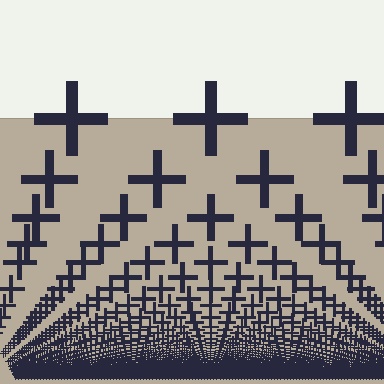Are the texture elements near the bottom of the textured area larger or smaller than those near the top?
Smaller. The gradient is inverted — elements near the bottom are smaller and denser.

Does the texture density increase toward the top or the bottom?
Density increases toward the bottom.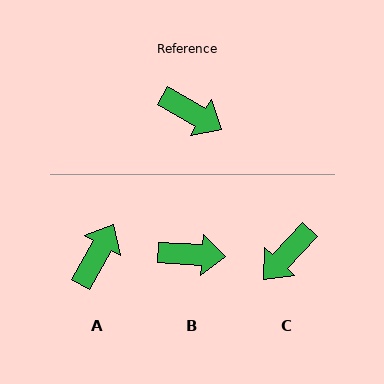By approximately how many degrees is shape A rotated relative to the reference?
Approximately 91 degrees counter-clockwise.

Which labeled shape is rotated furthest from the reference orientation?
C, about 103 degrees away.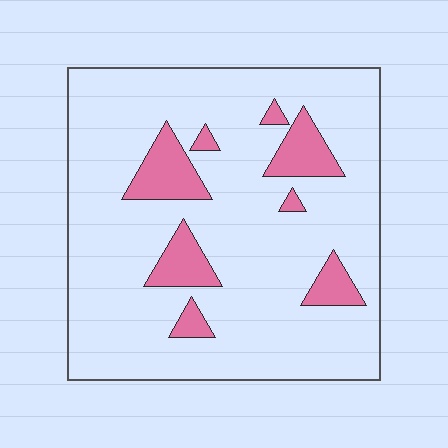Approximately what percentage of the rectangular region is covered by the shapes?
Approximately 15%.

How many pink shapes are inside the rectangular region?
8.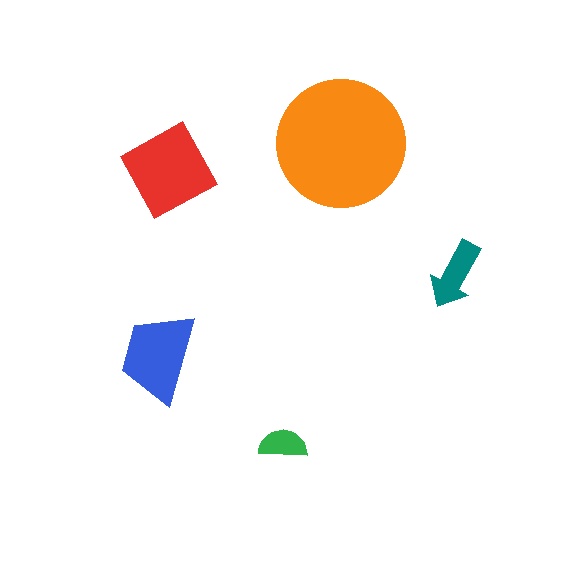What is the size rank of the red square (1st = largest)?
2nd.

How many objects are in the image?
There are 5 objects in the image.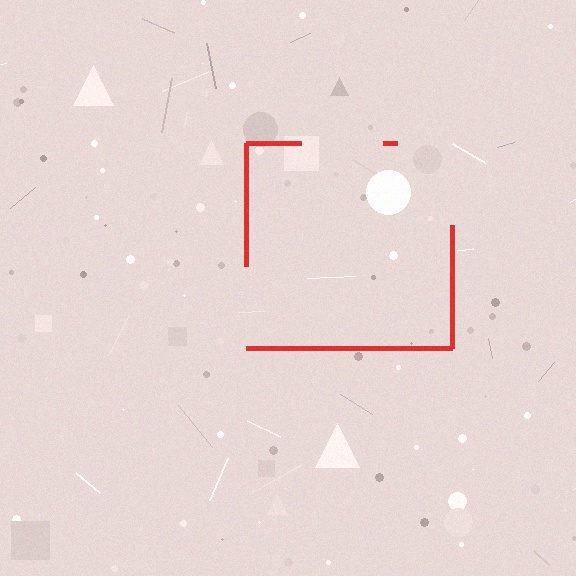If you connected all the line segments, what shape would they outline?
They would outline a square.